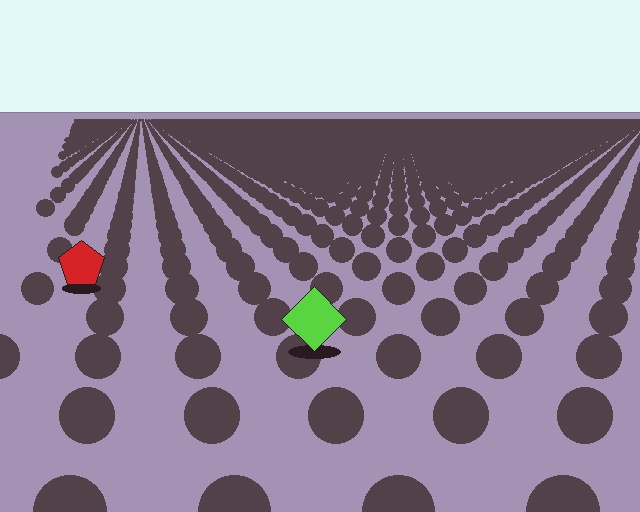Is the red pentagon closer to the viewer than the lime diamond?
No. The lime diamond is closer — you can tell from the texture gradient: the ground texture is coarser near it.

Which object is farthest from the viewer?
The red pentagon is farthest from the viewer. It appears smaller and the ground texture around it is denser.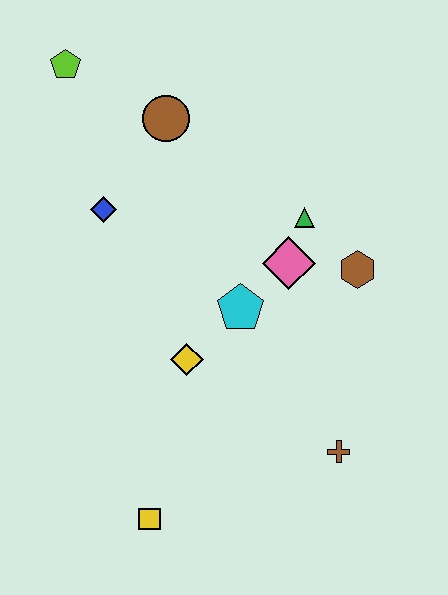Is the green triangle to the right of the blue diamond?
Yes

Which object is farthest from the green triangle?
The yellow square is farthest from the green triangle.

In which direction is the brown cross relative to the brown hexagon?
The brown cross is below the brown hexagon.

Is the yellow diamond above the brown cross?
Yes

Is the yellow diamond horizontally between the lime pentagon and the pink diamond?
Yes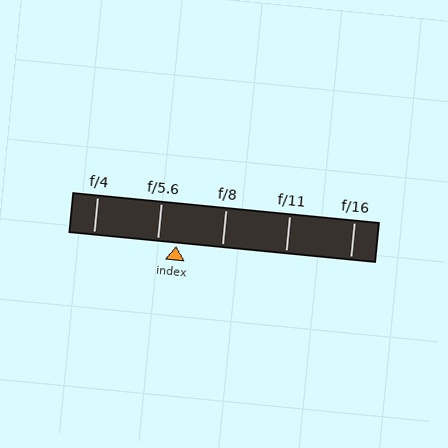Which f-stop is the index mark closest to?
The index mark is closest to f/5.6.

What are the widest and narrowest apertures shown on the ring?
The widest aperture shown is f/4 and the narrowest is f/16.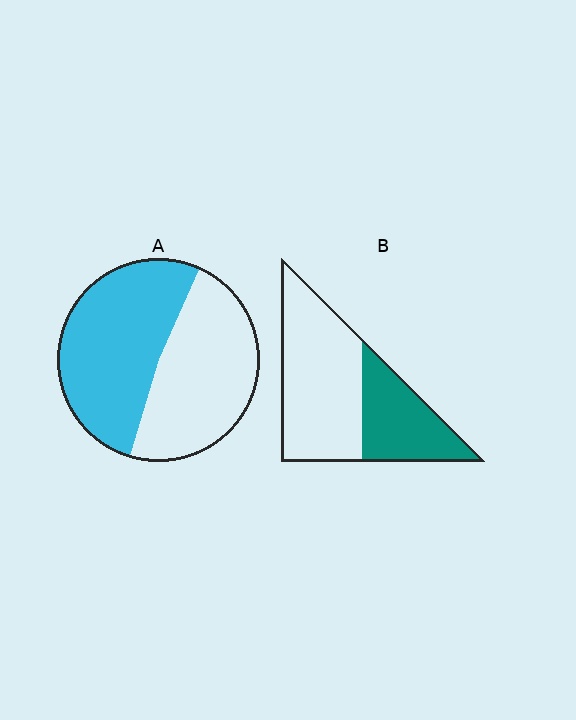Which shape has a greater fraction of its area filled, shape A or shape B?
Shape A.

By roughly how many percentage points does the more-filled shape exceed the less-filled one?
By roughly 15 percentage points (A over B).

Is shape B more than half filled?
No.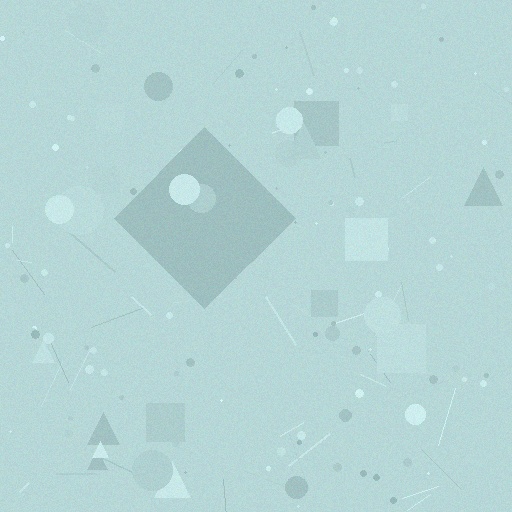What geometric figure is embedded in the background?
A diamond is embedded in the background.